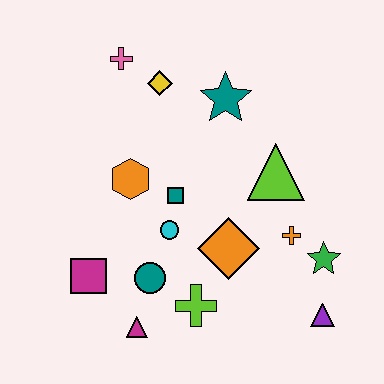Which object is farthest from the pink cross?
The purple triangle is farthest from the pink cross.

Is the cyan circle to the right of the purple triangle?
No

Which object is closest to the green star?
The orange cross is closest to the green star.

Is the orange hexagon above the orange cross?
Yes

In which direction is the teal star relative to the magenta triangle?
The teal star is above the magenta triangle.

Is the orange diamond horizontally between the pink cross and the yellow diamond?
No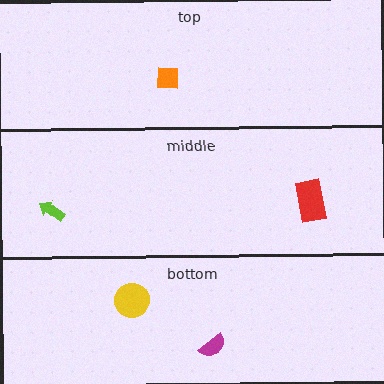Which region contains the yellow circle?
The bottom region.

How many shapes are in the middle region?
2.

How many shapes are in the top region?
1.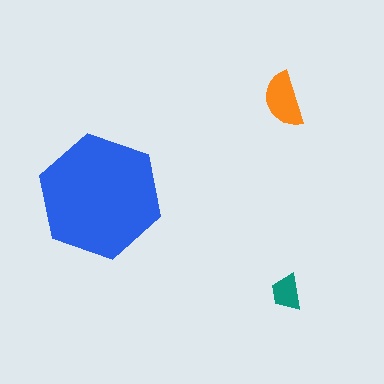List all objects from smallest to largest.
The teal trapezoid, the orange semicircle, the blue hexagon.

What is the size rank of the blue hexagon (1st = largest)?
1st.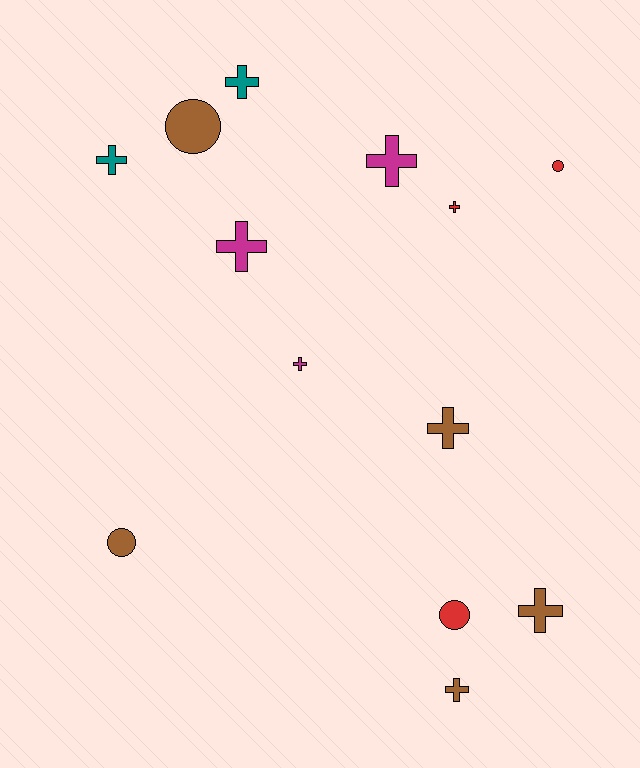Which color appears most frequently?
Brown, with 5 objects.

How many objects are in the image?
There are 13 objects.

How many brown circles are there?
There are 2 brown circles.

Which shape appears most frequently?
Cross, with 9 objects.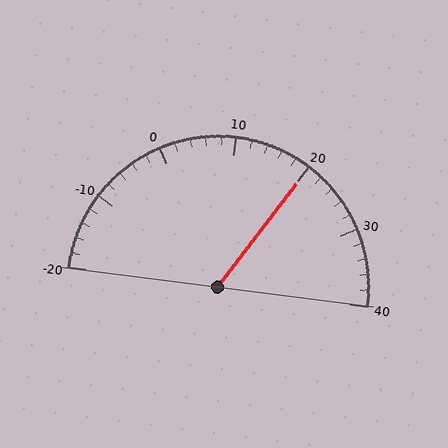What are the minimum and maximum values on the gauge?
The gauge ranges from -20 to 40.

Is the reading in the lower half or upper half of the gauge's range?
The reading is in the upper half of the range (-20 to 40).